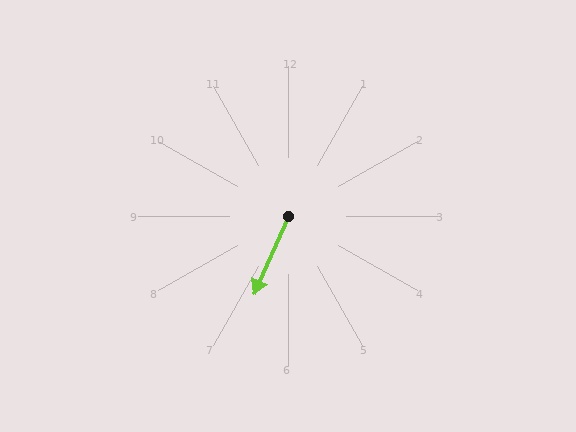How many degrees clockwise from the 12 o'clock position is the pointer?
Approximately 204 degrees.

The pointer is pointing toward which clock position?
Roughly 7 o'clock.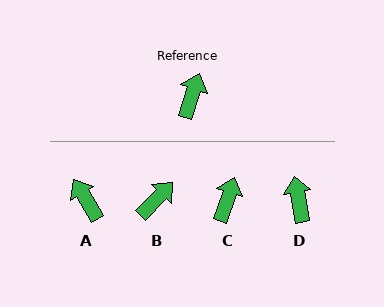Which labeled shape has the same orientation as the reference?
C.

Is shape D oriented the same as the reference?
No, it is off by about 29 degrees.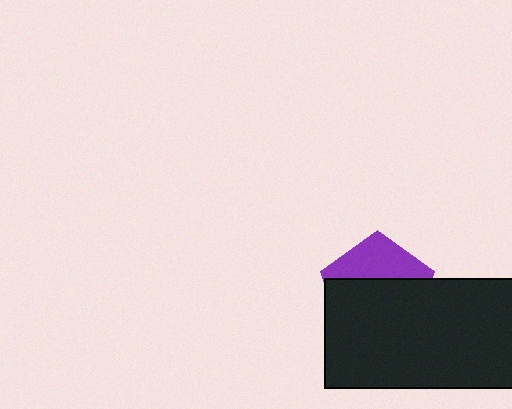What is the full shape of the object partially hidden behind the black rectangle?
The partially hidden object is a purple pentagon.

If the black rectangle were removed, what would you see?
You would see the complete purple pentagon.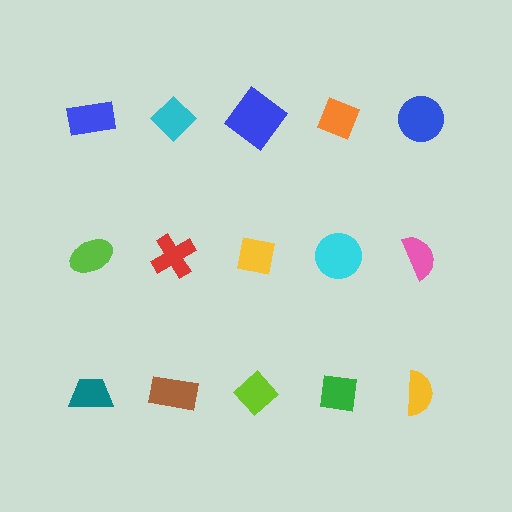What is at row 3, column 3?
A lime diamond.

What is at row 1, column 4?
An orange diamond.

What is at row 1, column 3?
A blue diamond.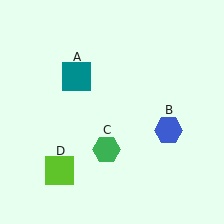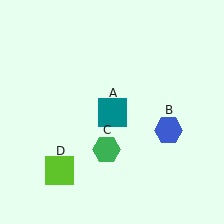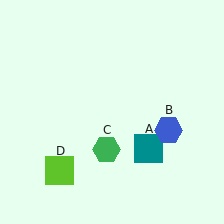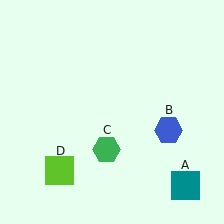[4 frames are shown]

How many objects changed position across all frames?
1 object changed position: teal square (object A).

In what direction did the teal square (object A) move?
The teal square (object A) moved down and to the right.